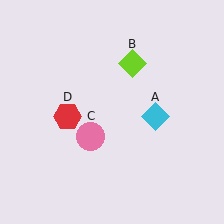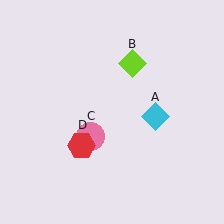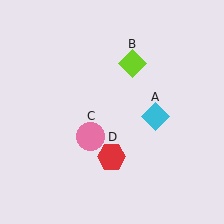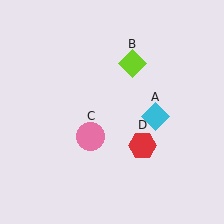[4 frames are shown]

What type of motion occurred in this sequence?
The red hexagon (object D) rotated counterclockwise around the center of the scene.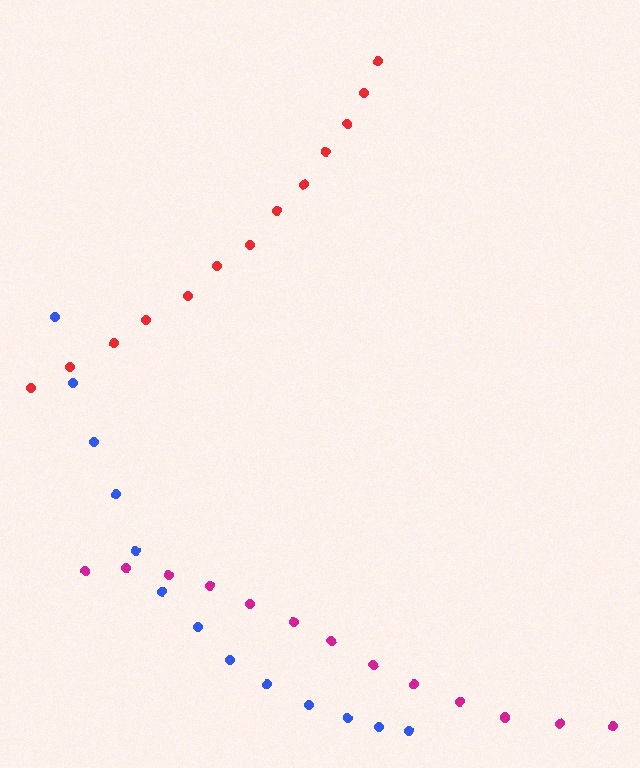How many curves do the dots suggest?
There are 3 distinct paths.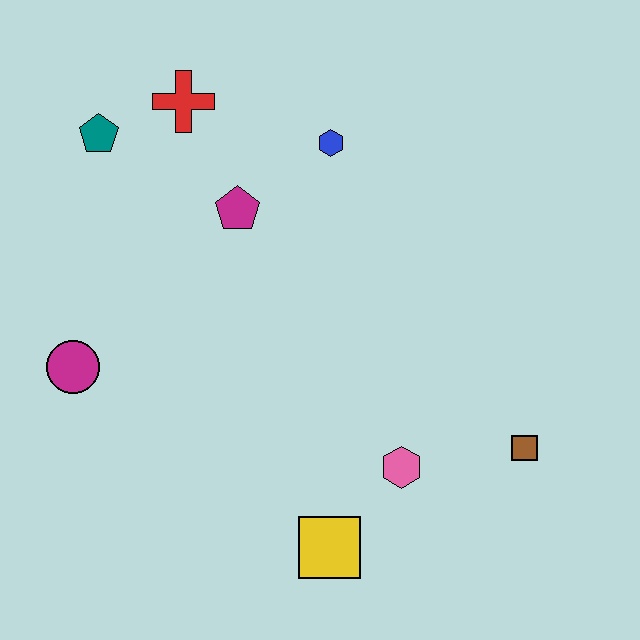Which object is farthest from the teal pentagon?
The brown square is farthest from the teal pentagon.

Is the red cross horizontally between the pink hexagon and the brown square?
No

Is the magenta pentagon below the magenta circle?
No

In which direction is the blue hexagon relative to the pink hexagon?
The blue hexagon is above the pink hexagon.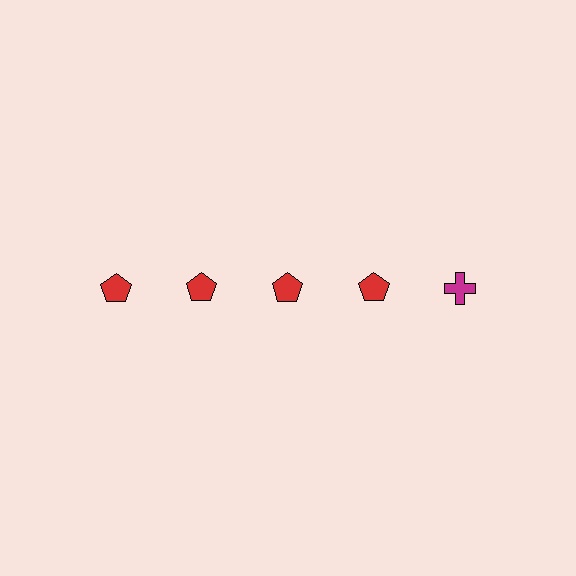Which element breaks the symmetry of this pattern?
The magenta cross in the top row, rightmost column breaks the symmetry. All other shapes are red pentagons.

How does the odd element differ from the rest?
It differs in both color (magenta instead of red) and shape (cross instead of pentagon).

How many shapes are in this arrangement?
There are 5 shapes arranged in a grid pattern.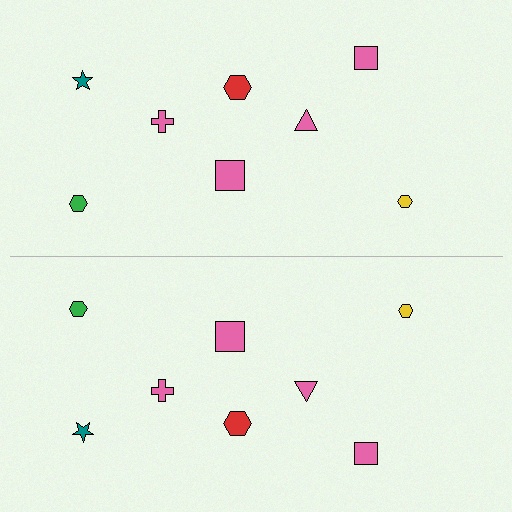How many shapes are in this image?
There are 16 shapes in this image.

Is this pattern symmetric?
Yes, this pattern has bilateral (reflection) symmetry.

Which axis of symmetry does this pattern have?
The pattern has a horizontal axis of symmetry running through the center of the image.